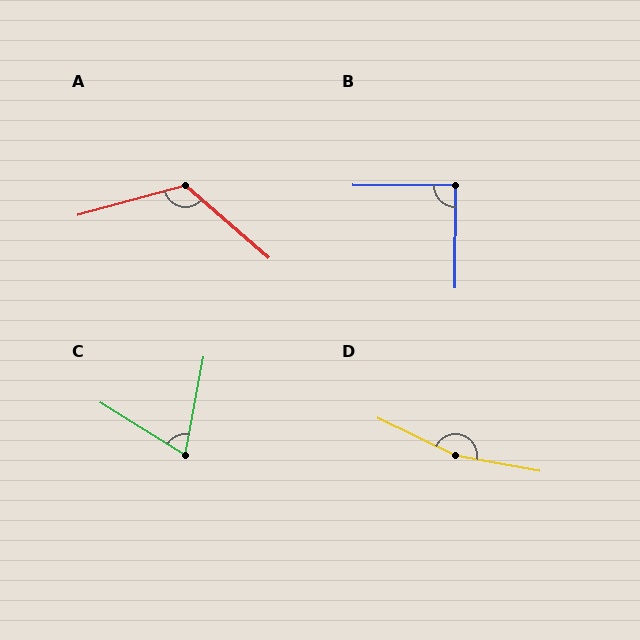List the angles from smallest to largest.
C (69°), B (90°), A (124°), D (165°).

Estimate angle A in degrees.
Approximately 124 degrees.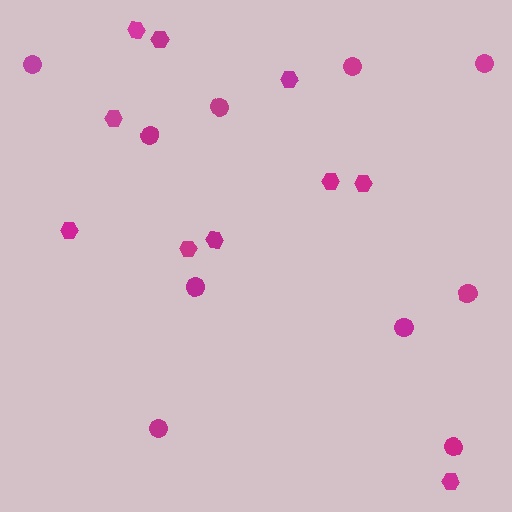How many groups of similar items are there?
There are 2 groups: one group of circles (10) and one group of hexagons (10).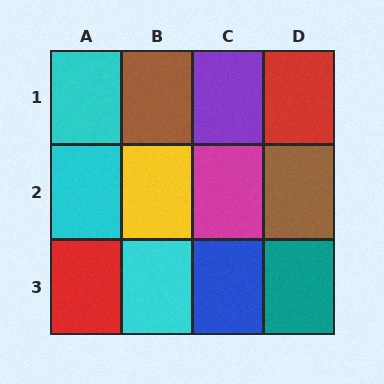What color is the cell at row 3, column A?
Red.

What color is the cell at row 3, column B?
Cyan.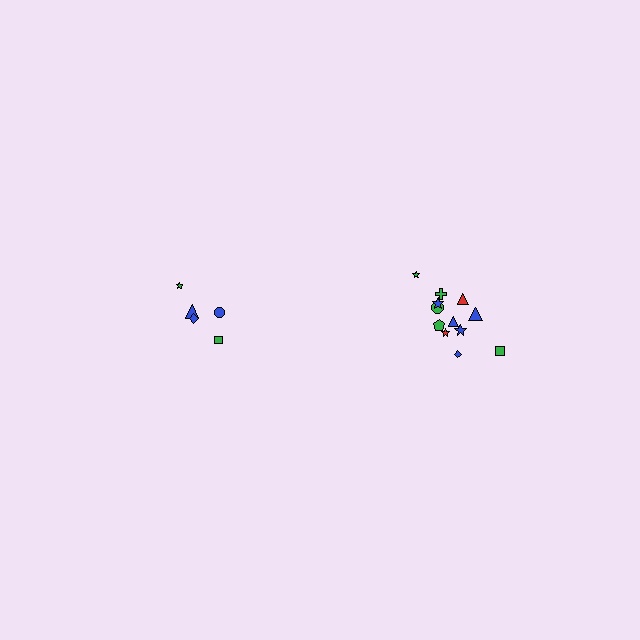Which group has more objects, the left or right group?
The right group.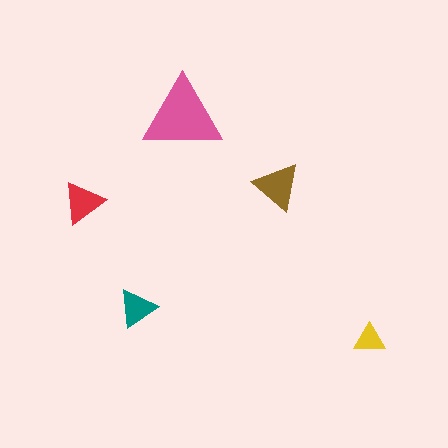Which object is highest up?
The pink triangle is topmost.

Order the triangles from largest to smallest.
the pink one, the brown one, the red one, the teal one, the yellow one.